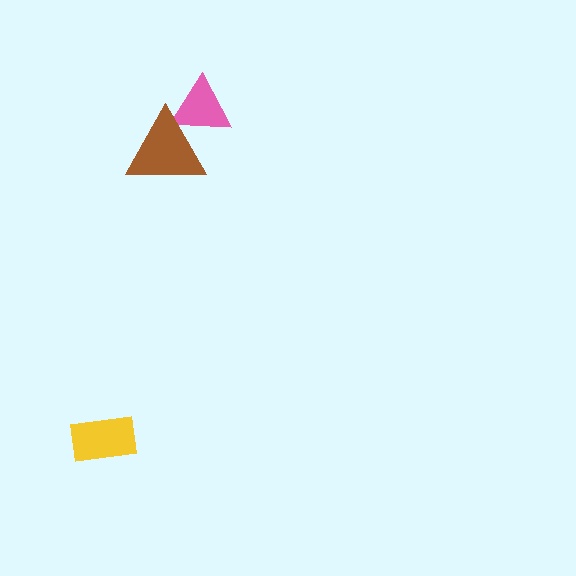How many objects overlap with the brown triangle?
1 object overlaps with the brown triangle.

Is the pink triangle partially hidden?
Yes, it is partially covered by another shape.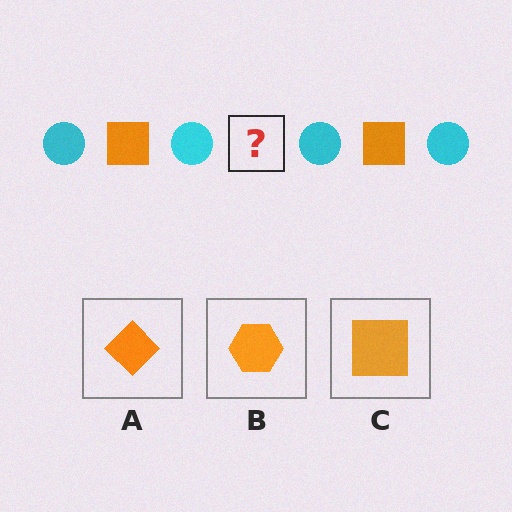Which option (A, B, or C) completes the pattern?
C.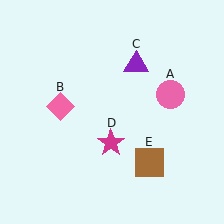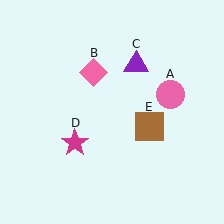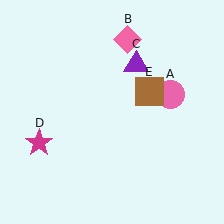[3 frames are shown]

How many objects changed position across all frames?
3 objects changed position: pink diamond (object B), magenta star (object D), brown square (object E).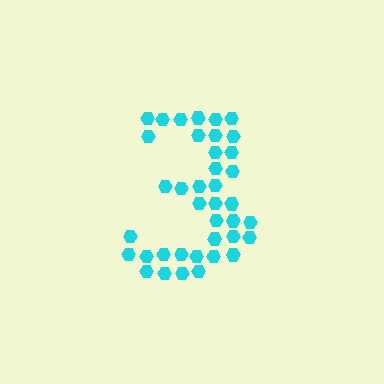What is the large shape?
The large shape is the digit 3.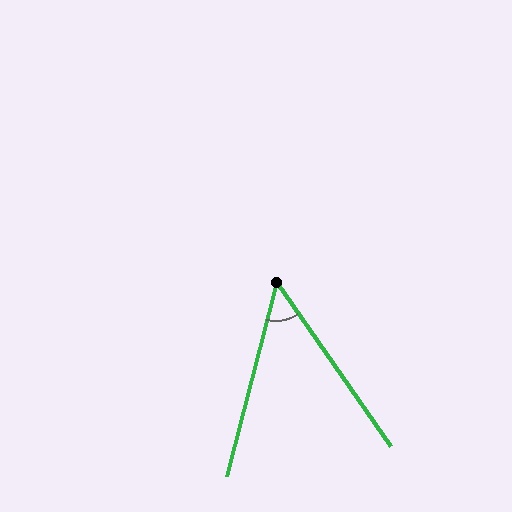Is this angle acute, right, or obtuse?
It is acute.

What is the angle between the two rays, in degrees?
Approximately 49 degrees.